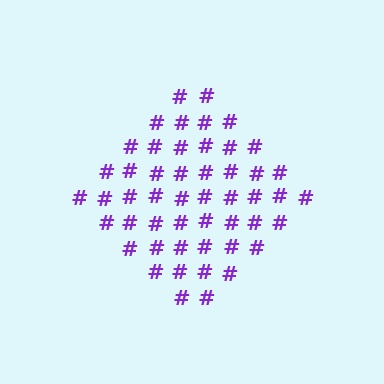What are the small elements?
The small elements are hash symbols.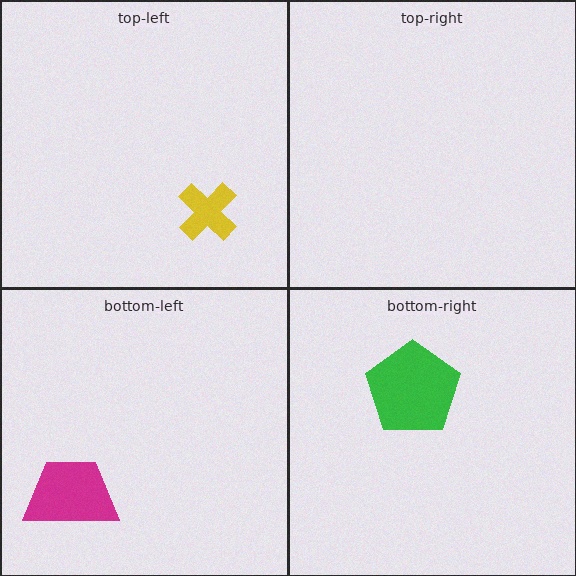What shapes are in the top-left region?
The yellow cross.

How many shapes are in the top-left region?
1.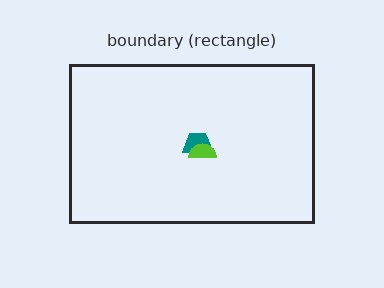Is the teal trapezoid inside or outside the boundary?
Inside.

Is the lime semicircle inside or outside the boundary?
Inside.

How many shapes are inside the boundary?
2 inside, 0 outside.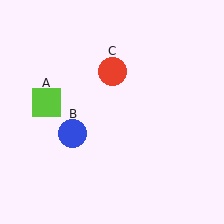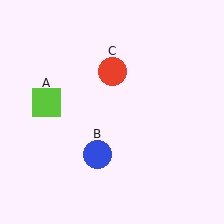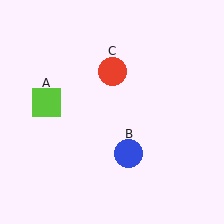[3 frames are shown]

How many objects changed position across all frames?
1 object changed position: blue circle (object B).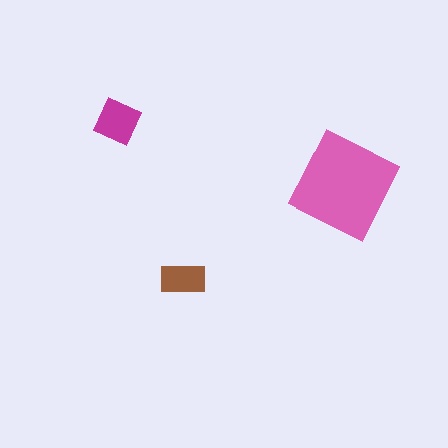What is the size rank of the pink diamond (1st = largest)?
1st.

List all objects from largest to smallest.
The pink diamond, the magenta square, the brown rectangle.